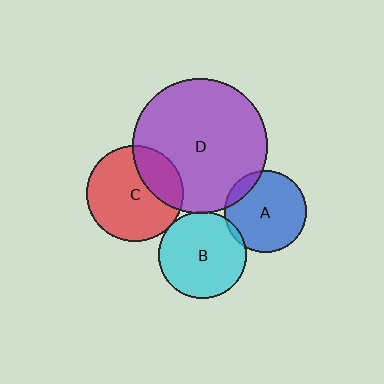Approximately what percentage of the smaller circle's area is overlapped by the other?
Approximately 5%.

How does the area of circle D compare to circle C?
Approximately 2.0 times.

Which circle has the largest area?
Circle D (purple).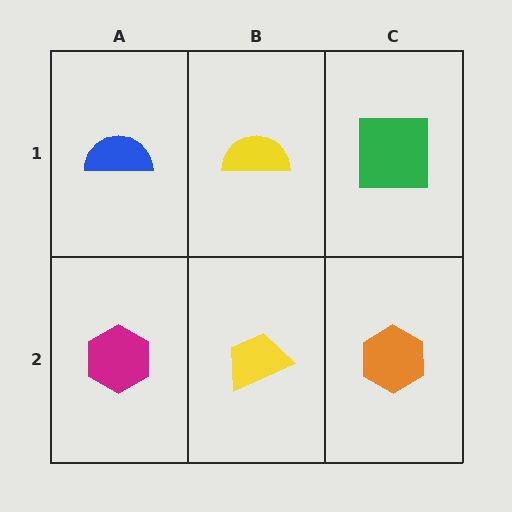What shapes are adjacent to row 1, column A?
A magenta hexagon (row 2, column A), a yellow semicircle (row 1, column B).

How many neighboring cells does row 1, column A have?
2.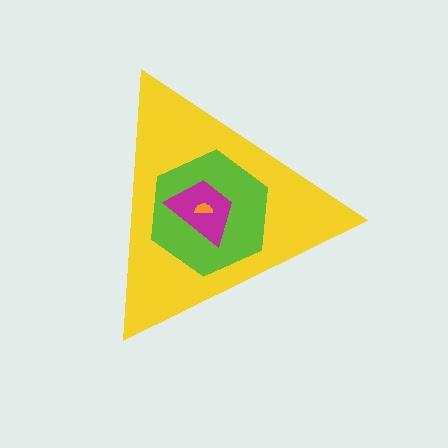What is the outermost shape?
The yellow triangle.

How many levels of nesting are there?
4.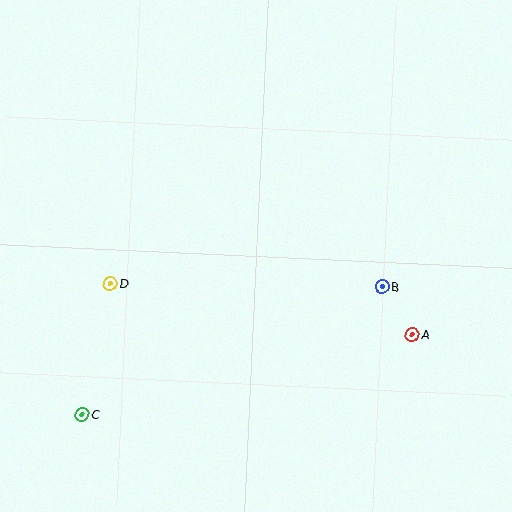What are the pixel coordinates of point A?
Point A is at (412, 335).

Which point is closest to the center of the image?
Point B at (382, 287) is closest to the center.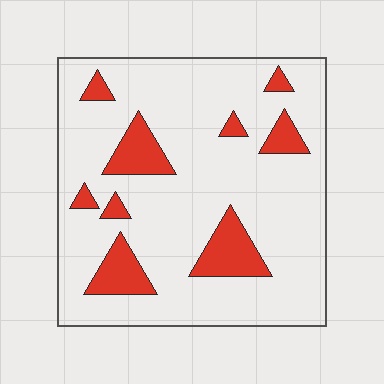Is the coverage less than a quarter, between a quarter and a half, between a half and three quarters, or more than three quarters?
Less than a quarter.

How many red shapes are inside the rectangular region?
9.